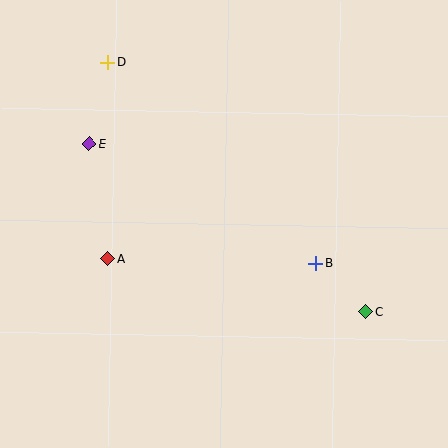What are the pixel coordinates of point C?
Point C is at (366, 311).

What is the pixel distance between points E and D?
The distance between E and D is 84 pixels.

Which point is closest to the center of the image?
Point B at (316, 263) is closest to the center.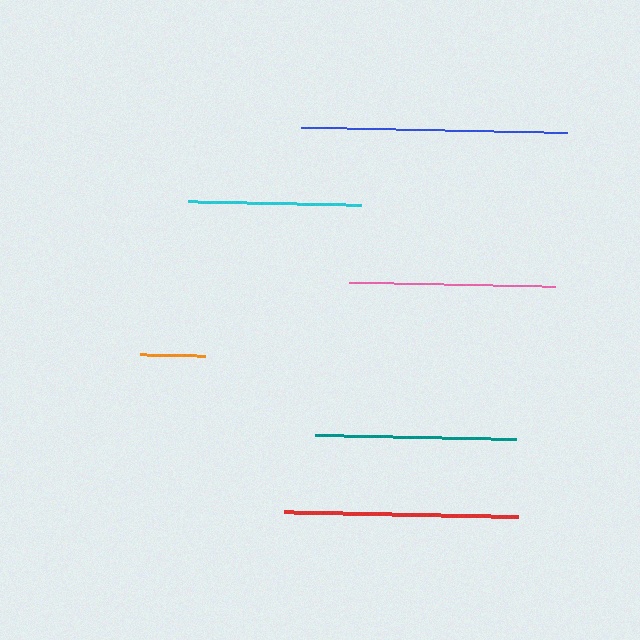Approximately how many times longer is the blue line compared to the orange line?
The blue line is approximately 4.1 times the length of the orange line.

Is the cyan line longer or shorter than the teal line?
The teal line is longer than the cyan line.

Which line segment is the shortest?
The orange line is the shortest at approximately 65 pixels.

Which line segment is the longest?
The blue line is the longest at approximately 266 pixels.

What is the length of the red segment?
The red segment is approximately 235 pixels long.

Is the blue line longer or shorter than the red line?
The blue line is longer than the red line.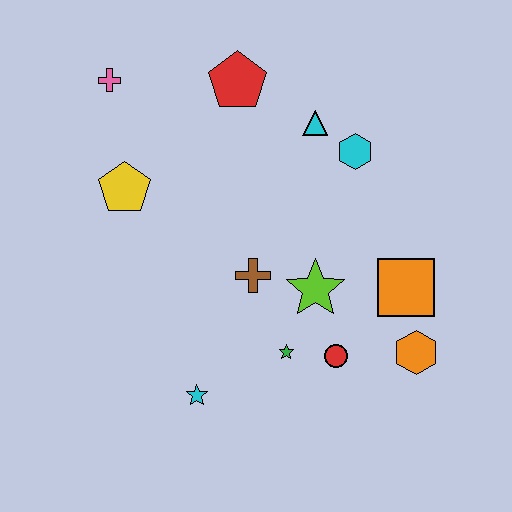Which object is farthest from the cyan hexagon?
The cyan star is farthest from the cyan hexagon.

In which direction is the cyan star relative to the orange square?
The cyan star is to the left of the orange square.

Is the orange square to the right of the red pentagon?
Yes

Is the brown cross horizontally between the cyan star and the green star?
Yes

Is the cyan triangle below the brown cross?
No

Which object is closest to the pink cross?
The yellow pentagon is closest to the pink cross.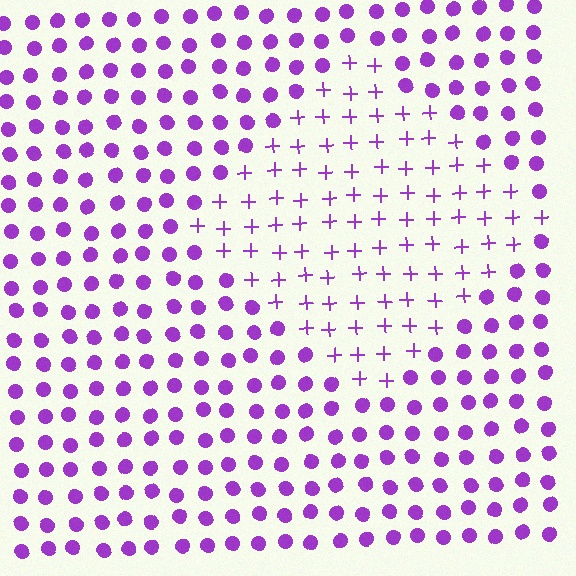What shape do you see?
I see a diamond.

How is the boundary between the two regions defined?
The boundary is defined by a change in element shape: plus signs inside vs. circles outside. All elements share the same color and spacing.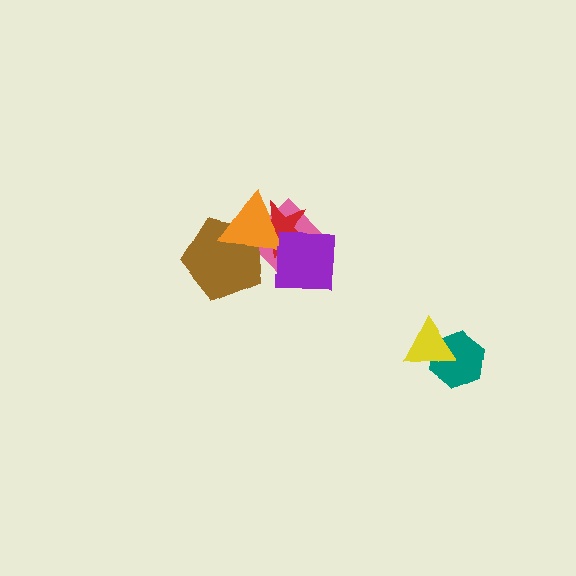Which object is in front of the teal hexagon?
The yellow triangle is in front of the teal hexagon.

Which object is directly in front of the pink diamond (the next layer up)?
The red star is directly in front of the pink diamond.